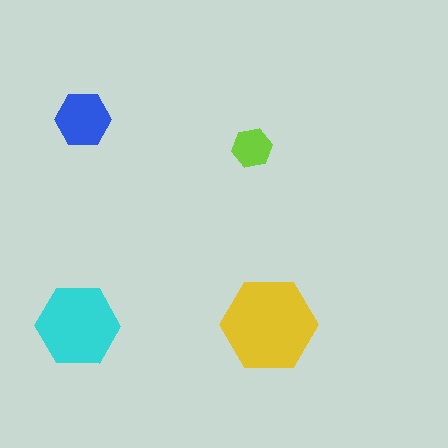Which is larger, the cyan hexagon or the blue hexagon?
The cyan one.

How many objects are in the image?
There are 4 objects in the image.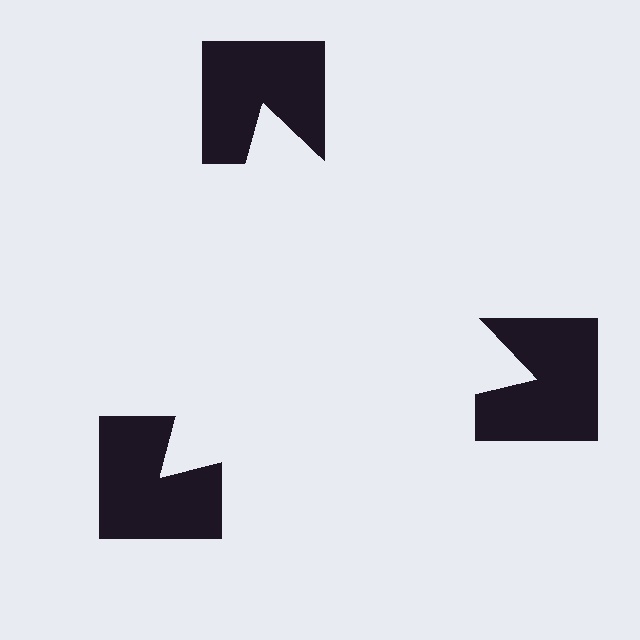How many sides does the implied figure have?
3 sides.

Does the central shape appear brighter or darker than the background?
It typically appears slightly brighter than the background, even though no actual brightness change is drawn.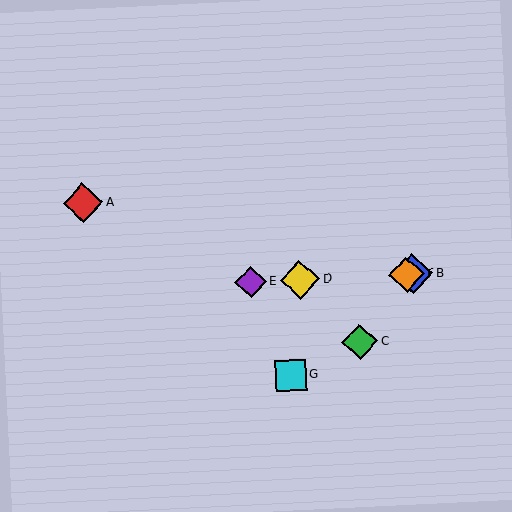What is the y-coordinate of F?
Object F is at y≈275.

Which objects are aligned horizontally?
Objects B, D, E, F are aligned horizontally.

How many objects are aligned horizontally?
4 objects (B, D, E, F) are aligned horizontally.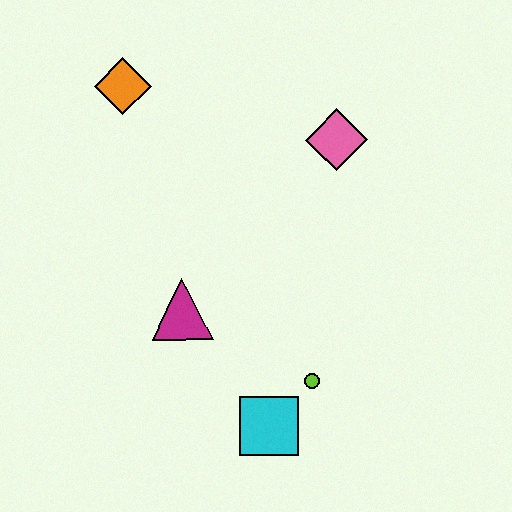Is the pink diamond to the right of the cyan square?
Yes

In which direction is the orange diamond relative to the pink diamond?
The orange diamond is to the left of the pink diamond.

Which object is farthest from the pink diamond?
The cyan square is farthest from the pink diamond.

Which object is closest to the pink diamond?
The orange diamond is closest to the pink diamond.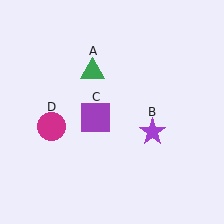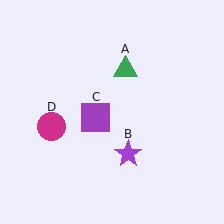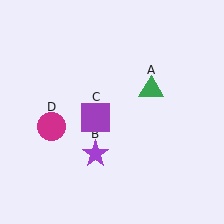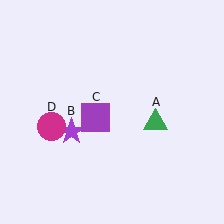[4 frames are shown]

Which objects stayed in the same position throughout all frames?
Purple square (object C) and magenta circle (object D) remained stationary.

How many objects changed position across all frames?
2 objects changed position: green triangle (object A), purple star (object B).